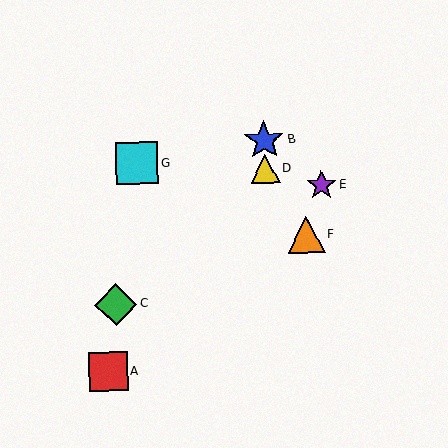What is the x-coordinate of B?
Object B is at x≈264.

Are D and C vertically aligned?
No, D is at x≈265 and C is at x≈116.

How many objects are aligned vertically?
2 objects (B, D) are aligned vertically.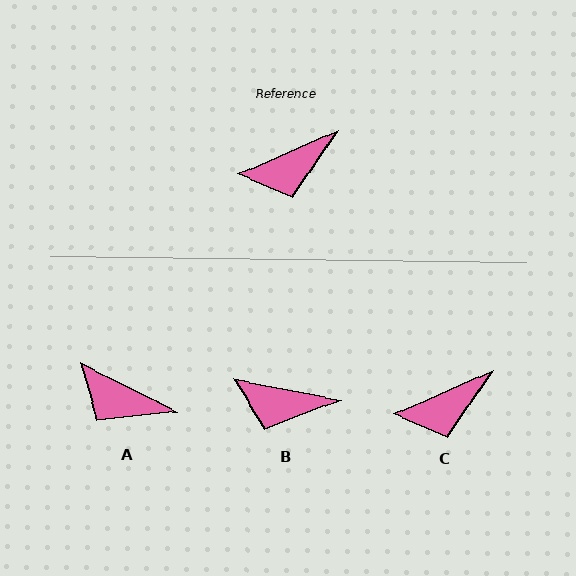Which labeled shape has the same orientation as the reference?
C.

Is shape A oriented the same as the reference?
No, it is off by about 50 degrees.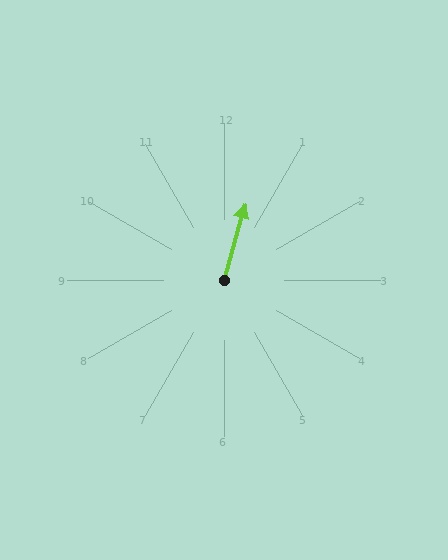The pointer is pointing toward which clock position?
Roughly 1 o'clock.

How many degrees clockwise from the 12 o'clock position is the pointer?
Approximately 16 degrees.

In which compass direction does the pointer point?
North.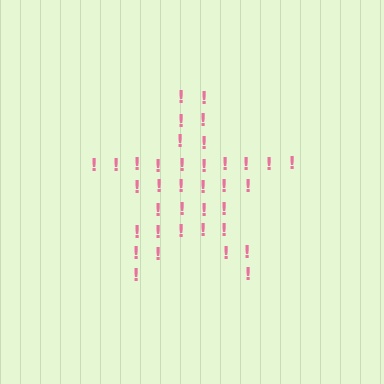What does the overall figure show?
The overall figure shows a star.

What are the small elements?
The small elements are exclamation marks.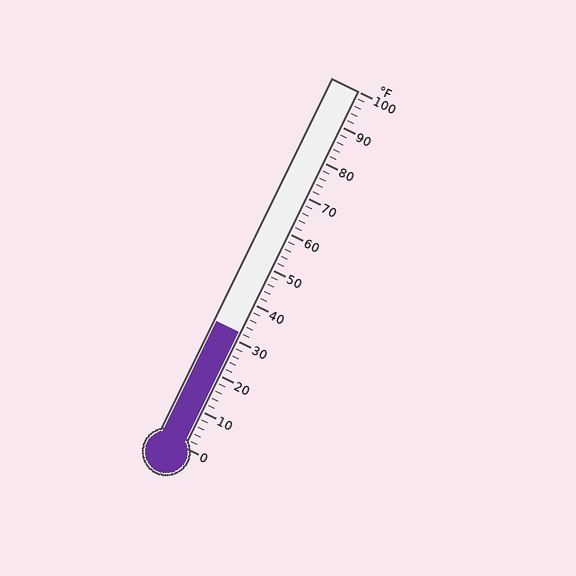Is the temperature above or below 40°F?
The temperature is below 40°F.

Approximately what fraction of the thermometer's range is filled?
The thermometer is filled to approximately 30% of its range.